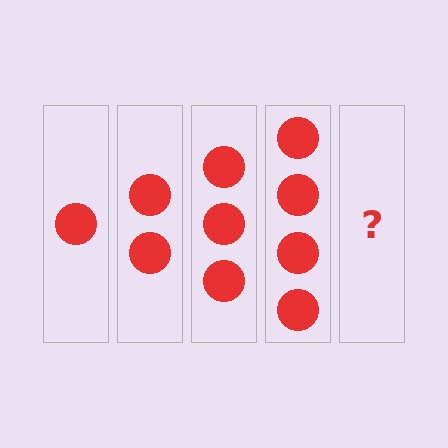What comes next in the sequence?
The next element should be 5 circles.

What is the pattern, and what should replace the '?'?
The pattern is that each step adds one more circle. The '?' should be 5 circles.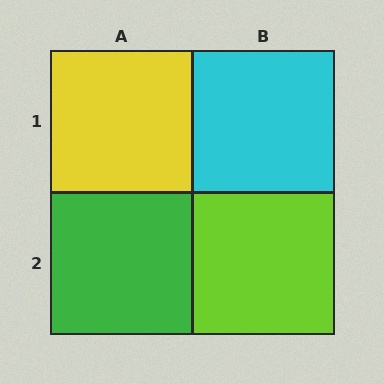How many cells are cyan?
1 cell is cyan.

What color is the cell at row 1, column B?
Cyan.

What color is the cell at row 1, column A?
Yellow.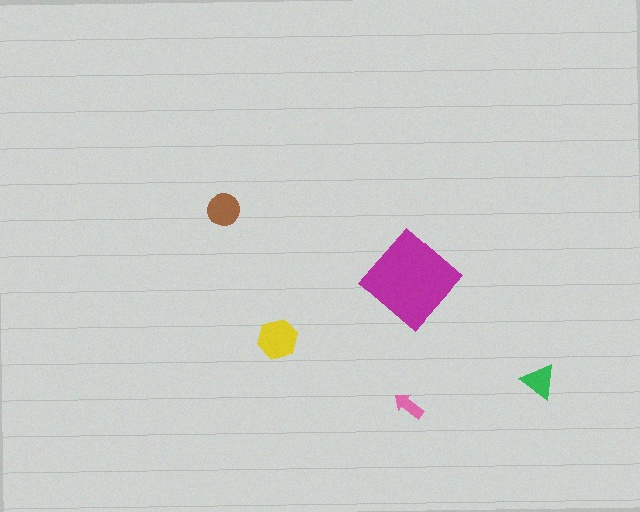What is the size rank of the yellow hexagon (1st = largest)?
2nd.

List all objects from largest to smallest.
The magenta diamond, the yellow hexagon, the brown circle, the green triangle, the pink arrow.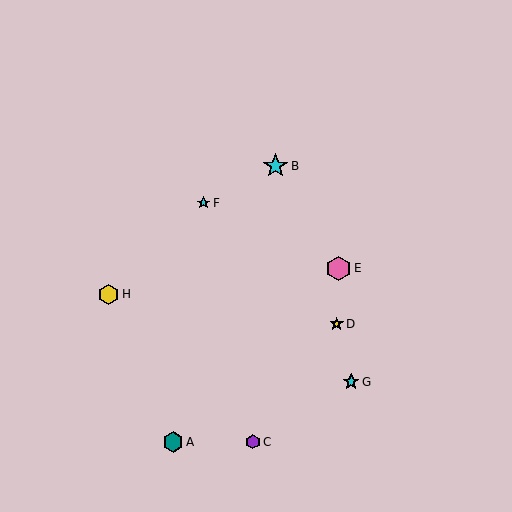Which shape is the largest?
The pink hexagon (labeled E) is the largest.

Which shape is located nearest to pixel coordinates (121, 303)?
The yellow hexagon (labeled H) at (108, 294) is nearest to that location.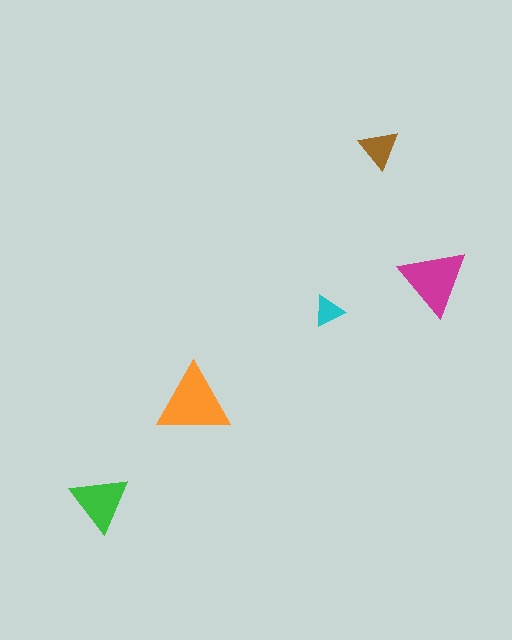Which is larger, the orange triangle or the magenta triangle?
The orange one.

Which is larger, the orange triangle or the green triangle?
The orange one.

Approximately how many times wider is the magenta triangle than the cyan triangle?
About 2 times wider.